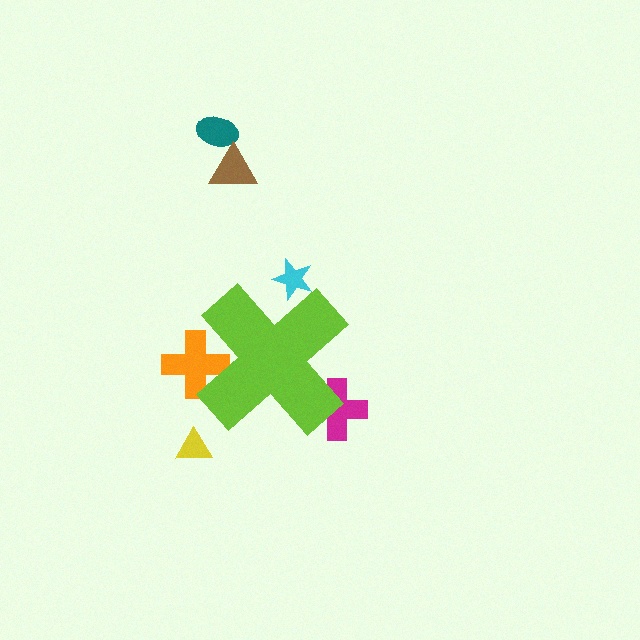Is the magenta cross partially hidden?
Yes, the magenta cross is partially hidden behind the lime cross.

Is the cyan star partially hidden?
Yes, the cyan star is partially hidden behind the lime cross.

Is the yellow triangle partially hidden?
No, the yellow triangle is fully visible.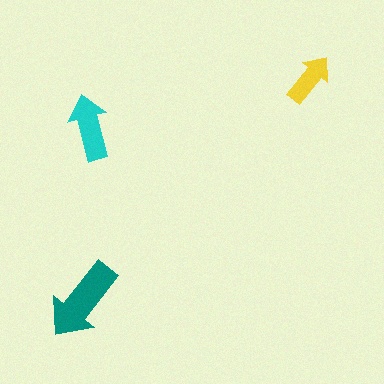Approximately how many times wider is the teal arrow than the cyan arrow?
About 1.5 times wider.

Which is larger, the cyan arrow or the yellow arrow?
The cyan one.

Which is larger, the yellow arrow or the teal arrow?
The teal one.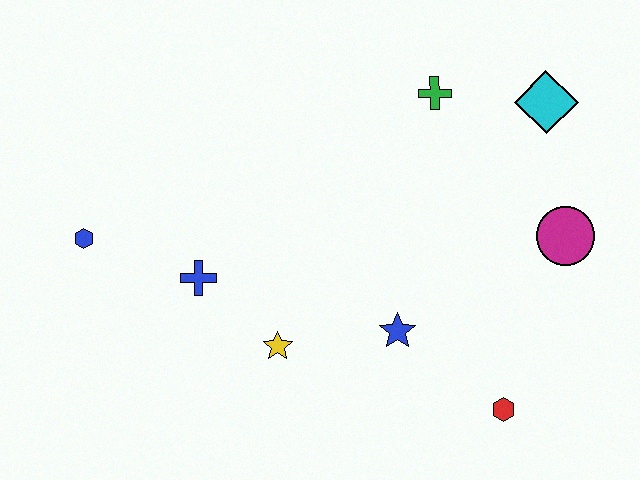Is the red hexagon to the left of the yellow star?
No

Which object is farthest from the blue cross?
The cyan diamond is farthest from the blue cross.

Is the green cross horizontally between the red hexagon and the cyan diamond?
No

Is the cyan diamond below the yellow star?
No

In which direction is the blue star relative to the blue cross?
The blue star is to the right of the blue cross.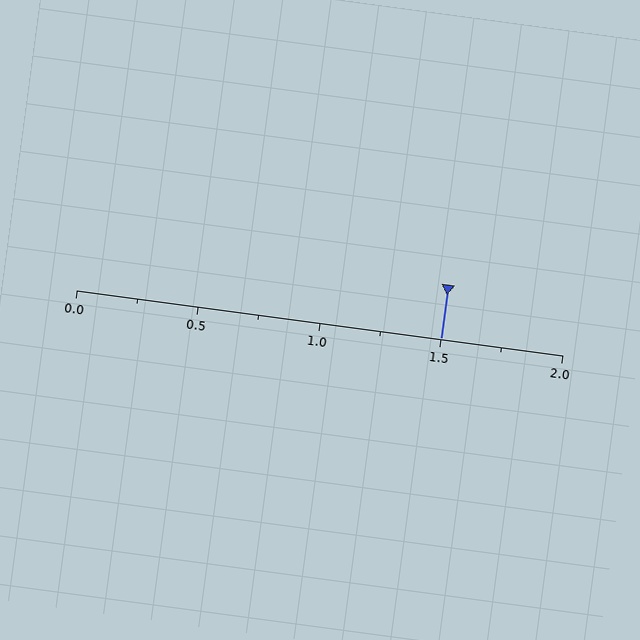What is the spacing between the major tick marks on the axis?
The major ticks are spaced 0.5 apart.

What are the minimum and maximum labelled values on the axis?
The axis runs from 0.0 to 2.0.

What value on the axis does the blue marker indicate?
The marker indicates approximately 1.5.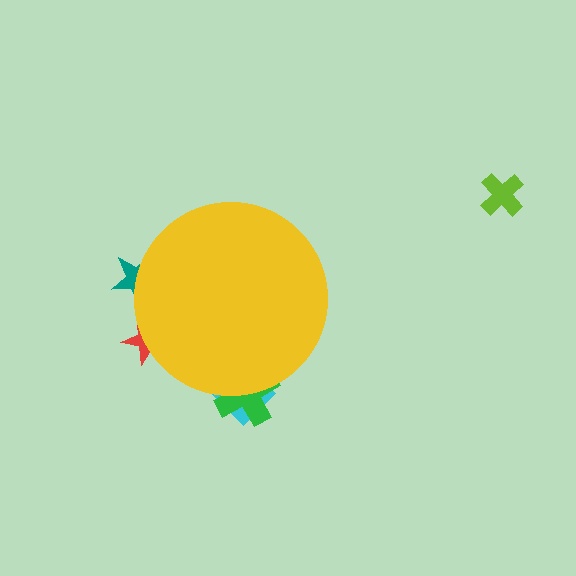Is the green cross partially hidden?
Yes, the green cross is partially hidden behind the yellow circle.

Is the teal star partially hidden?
Yes, the teal star is partially hidden behind the yellow circle.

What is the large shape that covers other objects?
A yellow circle.